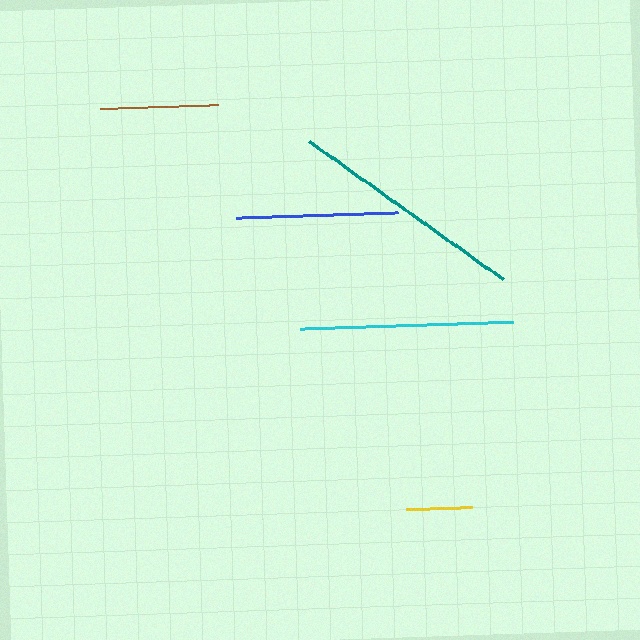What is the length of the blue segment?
The blue segment is approximately 162 pixels long.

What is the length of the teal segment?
The teal segment is approximately 238 pixels long.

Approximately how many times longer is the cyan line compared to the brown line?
The cyan line is approximately 1.8 times the length of the brown line.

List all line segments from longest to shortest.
From longest to shortest: teal, cyan, blue, brown, yellow.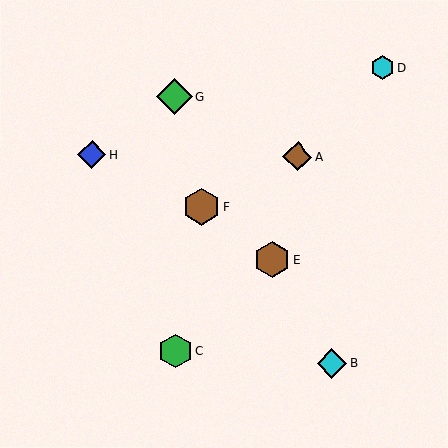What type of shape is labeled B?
Shape B is a cyan diamond.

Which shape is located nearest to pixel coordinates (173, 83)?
The green diamond (labeled G) at (174, 96) is nearest to that location.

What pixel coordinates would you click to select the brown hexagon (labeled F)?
Click at (201, 206) to select the brown hexagon F.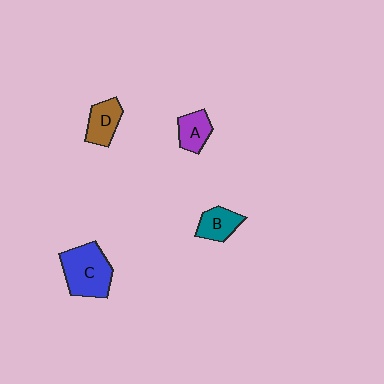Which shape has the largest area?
Shape C (blue).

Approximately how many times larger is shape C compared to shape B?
Approximately 1.9 times.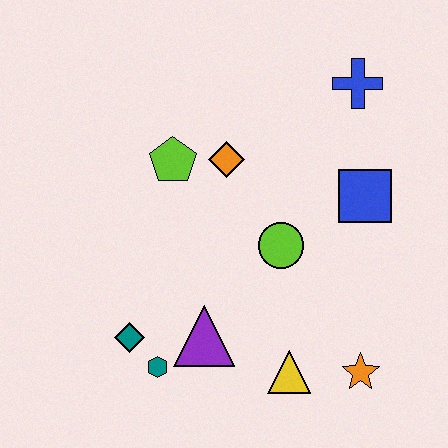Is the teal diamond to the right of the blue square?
No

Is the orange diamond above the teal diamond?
Yes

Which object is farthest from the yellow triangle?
The blue cross is farthest from the yellow triangle.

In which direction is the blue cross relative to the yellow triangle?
The blue cross is above the yellow triangle.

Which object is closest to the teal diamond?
The teal hexagon is closest to the teal diamond.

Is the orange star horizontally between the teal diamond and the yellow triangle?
No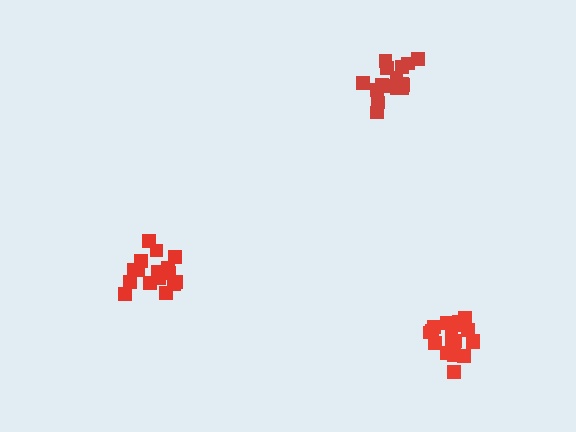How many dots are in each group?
Group 1: 18 dots, Group 2: 16 dots, Group 3: 17 dots (51 total).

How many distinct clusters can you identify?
There are 3 distinct clusters.